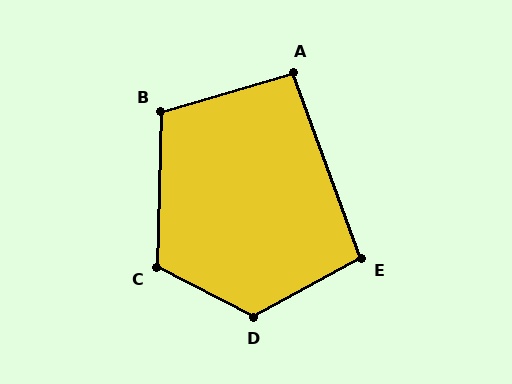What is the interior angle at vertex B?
Approximately 108 degrees (obtuse).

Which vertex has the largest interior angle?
D, at approximately 125 degrees.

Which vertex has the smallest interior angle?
A, at approximately 94 degrees.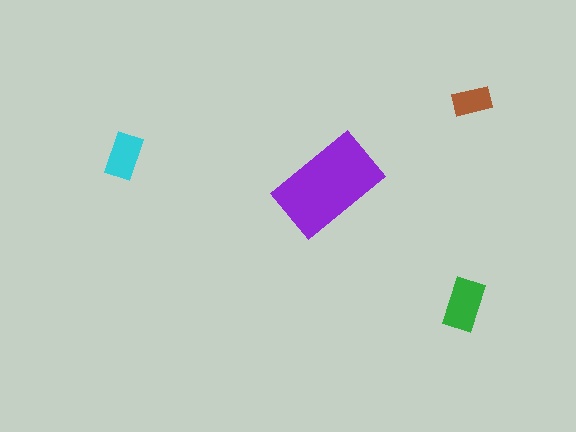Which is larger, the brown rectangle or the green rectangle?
The green one.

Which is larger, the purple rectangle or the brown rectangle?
The purple one.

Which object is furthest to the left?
The cyan rectangle is leftmost.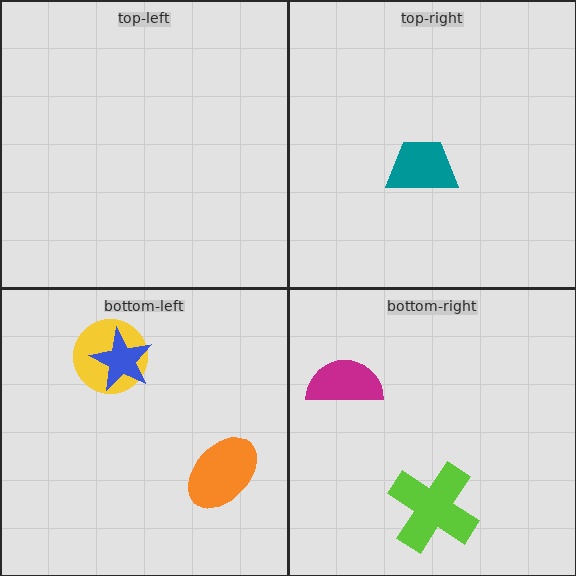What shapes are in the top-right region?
The teal trapezoid.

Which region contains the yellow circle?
The bottom-left region.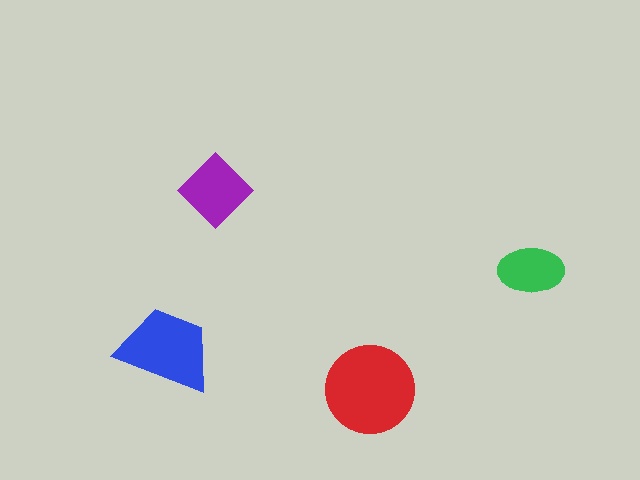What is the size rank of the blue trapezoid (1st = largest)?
2nd.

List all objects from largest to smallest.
The red circle, the blue trapezoid, the purple diamond, the green ellipse.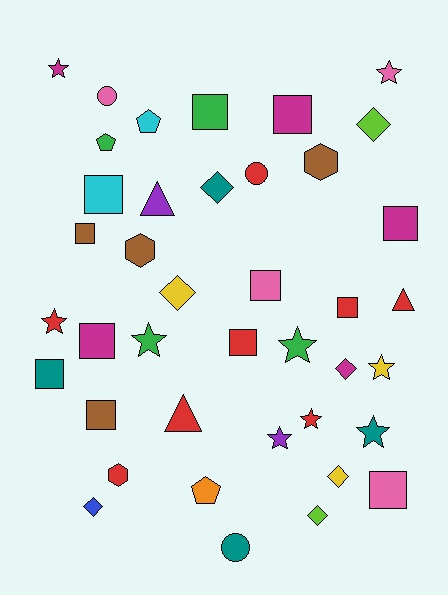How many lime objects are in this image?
There are 2 lime objects.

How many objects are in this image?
There are 40 objects.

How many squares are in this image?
There are 12 squares.